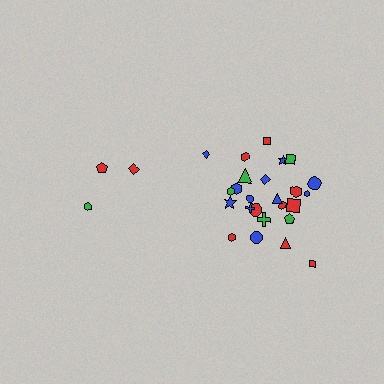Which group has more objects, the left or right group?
The right group.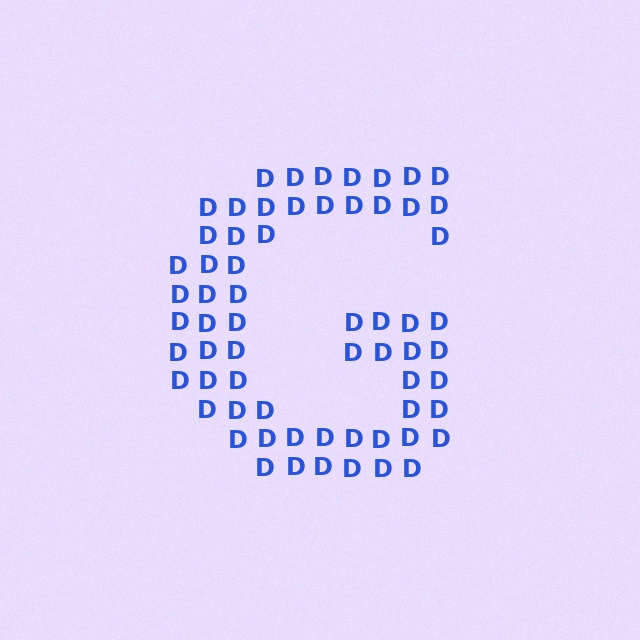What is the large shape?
The large shape is the letter G.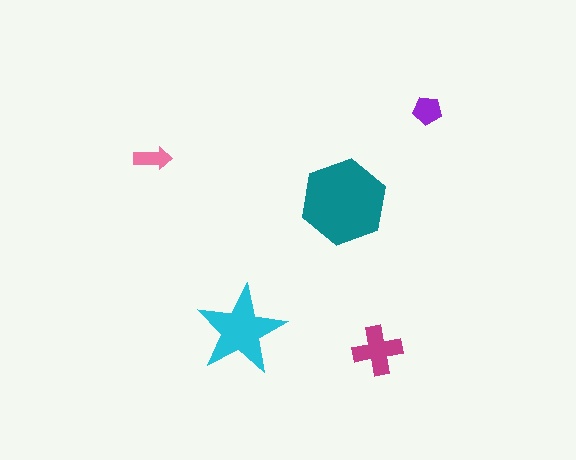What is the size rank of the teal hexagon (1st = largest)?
1st.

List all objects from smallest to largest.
The pink arrow, the purple pentagon, the magenta cross, the cyan star, the teal hexagon.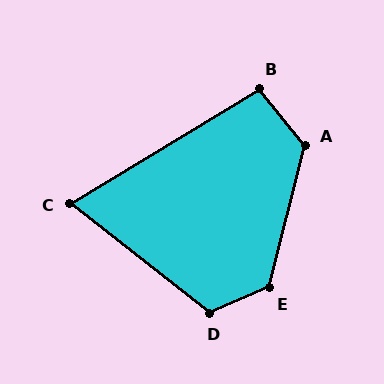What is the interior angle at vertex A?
Approximately 126 degrees (obtuse).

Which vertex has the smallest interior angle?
C, at approximately 69 degrees.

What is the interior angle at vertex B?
Approximately 99 degrees (obtuse).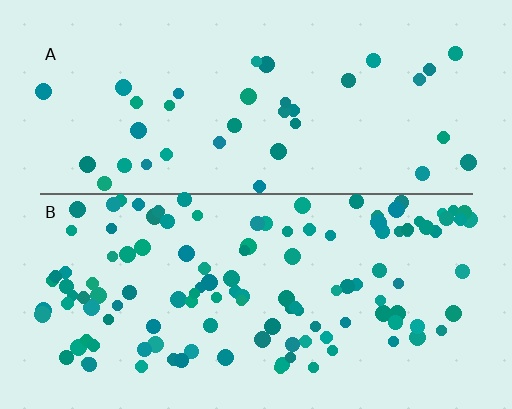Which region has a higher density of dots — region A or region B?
B (the bottom).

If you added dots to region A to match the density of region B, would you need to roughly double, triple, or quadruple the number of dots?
Approximately triple.